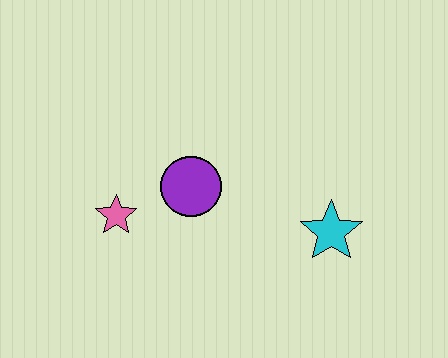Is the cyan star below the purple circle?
Yes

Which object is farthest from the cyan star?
The pink star is farthest from the cyan star.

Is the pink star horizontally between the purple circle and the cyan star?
No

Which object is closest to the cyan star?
The purple circle is closest to the cyan star.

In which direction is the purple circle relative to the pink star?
The purple circle is to the right of the pink star.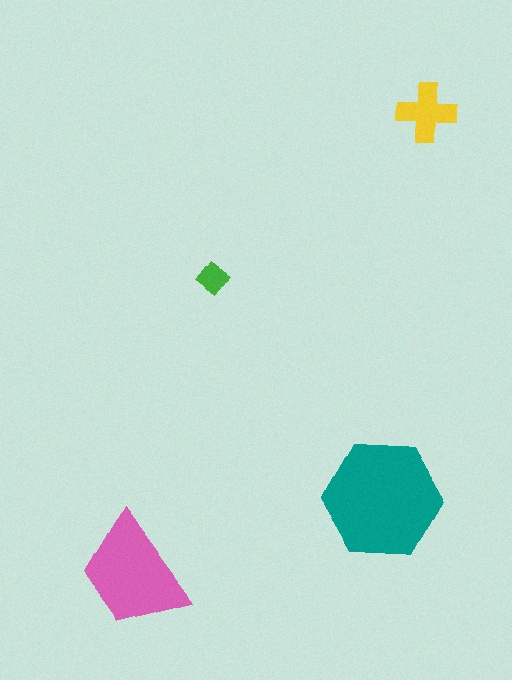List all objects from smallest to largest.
The green diamond, the yellow cross, the pink trapezoid, the teal hexagon.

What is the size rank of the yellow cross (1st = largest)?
3rd.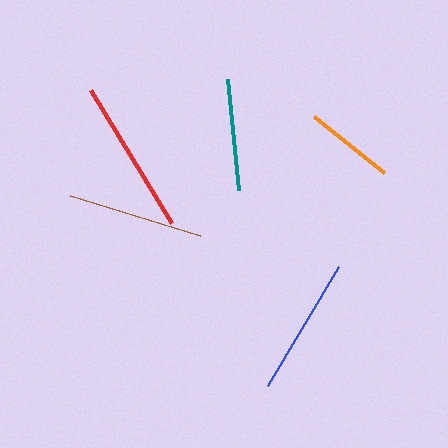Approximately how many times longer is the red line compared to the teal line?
The red line is approximately 1.4 times the length of the teal line.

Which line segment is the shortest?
The orange line is the shortest at approximately 90 pixels.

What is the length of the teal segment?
The teal segment is approximately 112 pixels long.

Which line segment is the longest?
The red line is the longest at approximately 156 pixels.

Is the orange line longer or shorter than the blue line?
The blue line is longer than the orange line.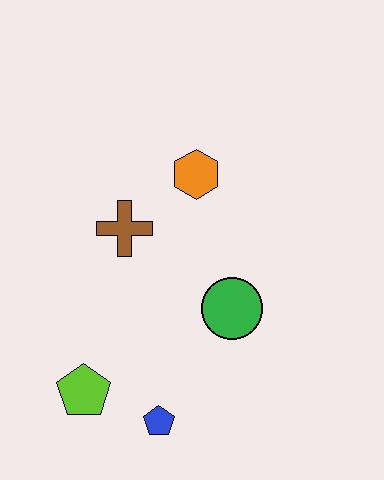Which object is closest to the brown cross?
The orange hexagon is closest to the brown cross.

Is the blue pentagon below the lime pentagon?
Yes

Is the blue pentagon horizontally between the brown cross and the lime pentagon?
No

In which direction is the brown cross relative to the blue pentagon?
The brown cross is above the blue pentagon.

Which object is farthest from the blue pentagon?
The orange hexagon is farthest from the blue pentagon.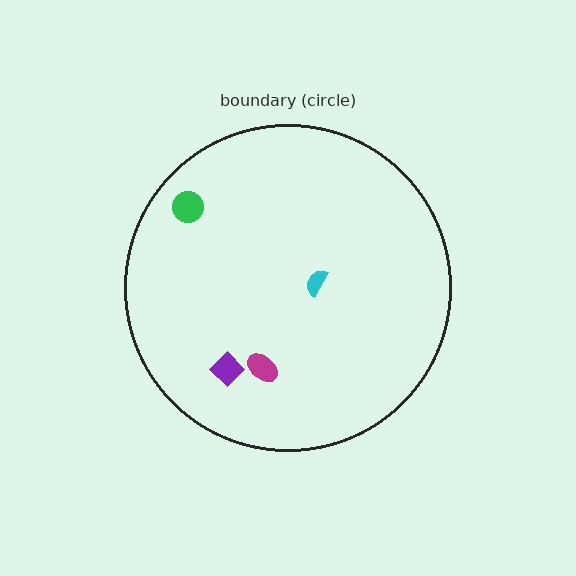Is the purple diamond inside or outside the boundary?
Inside.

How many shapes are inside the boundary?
4 inside, 0 outside.